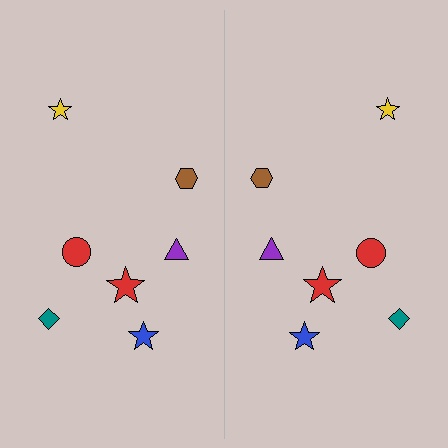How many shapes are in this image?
There are 14 shapes in this image.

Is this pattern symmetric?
Yes, this pattern has bilateral (reflection) symmetry.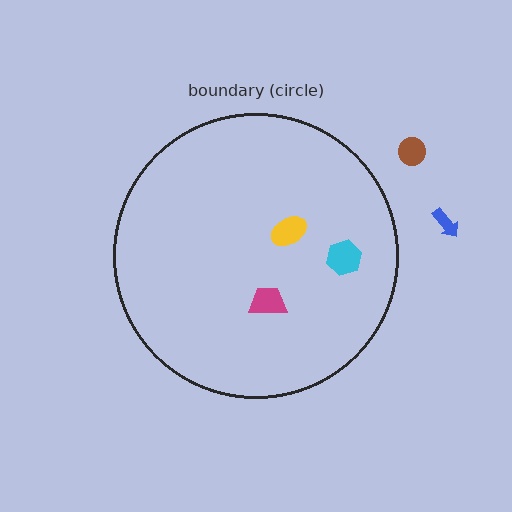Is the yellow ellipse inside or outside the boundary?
Inside.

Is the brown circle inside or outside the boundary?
Outside.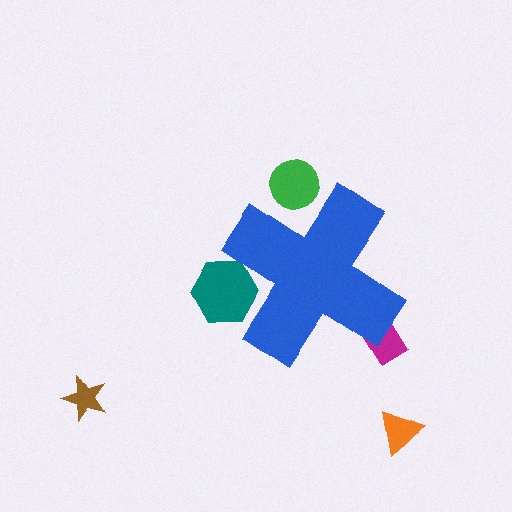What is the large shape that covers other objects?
A blue cross.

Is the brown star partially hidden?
No, the brown star is fully visible.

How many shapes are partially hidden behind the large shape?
3 shapes are partially hidden.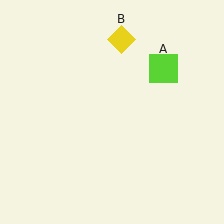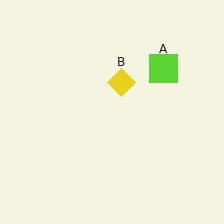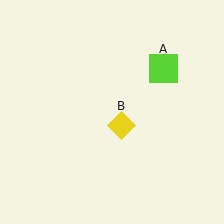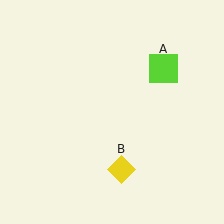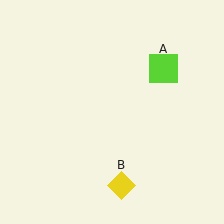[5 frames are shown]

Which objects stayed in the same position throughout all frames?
Lime square (object A) remained stationary.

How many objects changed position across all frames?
1 object changed position: yellow diamond (object B).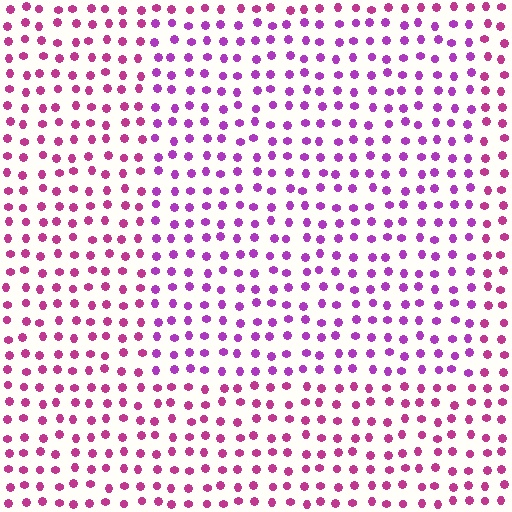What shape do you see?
I see a rectangle.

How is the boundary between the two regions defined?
The boundary is defined purely by a slight shift in hue (about 29 degrees). Spacing, size, and orientation are identical on both sides.